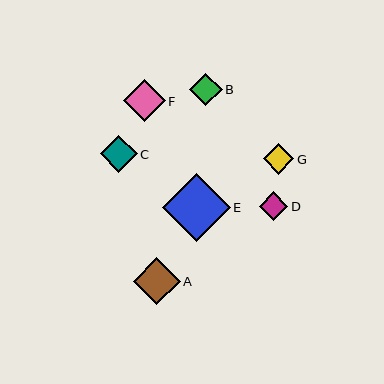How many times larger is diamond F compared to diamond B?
Diamond F is approximately 1.3 times the size of diamond B.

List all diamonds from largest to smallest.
From largest to smallest: E, A, F, C, B, G, D.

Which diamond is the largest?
Diamond E is the largest with a size of approximately 68 pixels.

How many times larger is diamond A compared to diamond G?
Diamond A is approximately 1.6 times the size of diamond G.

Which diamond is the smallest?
Diamond D is the smallest with a size of approximately 29 pixels.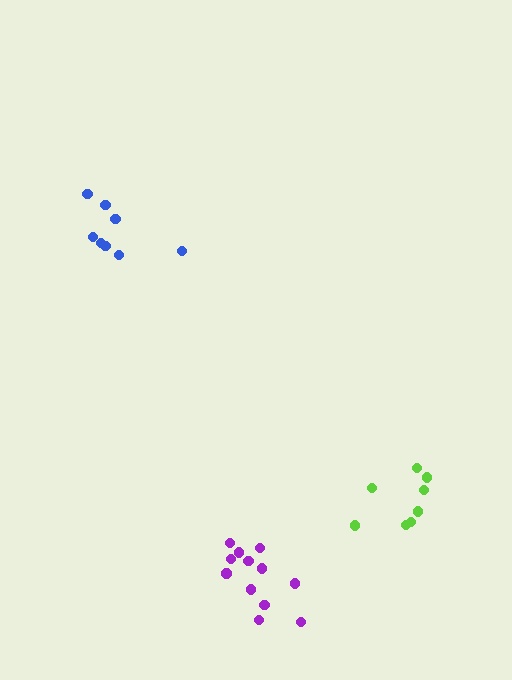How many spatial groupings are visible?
There are 3 spatial groupings.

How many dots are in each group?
Group 1: 8 dots, Group 2: 12 dots, Group 3: 8 dots (28 total).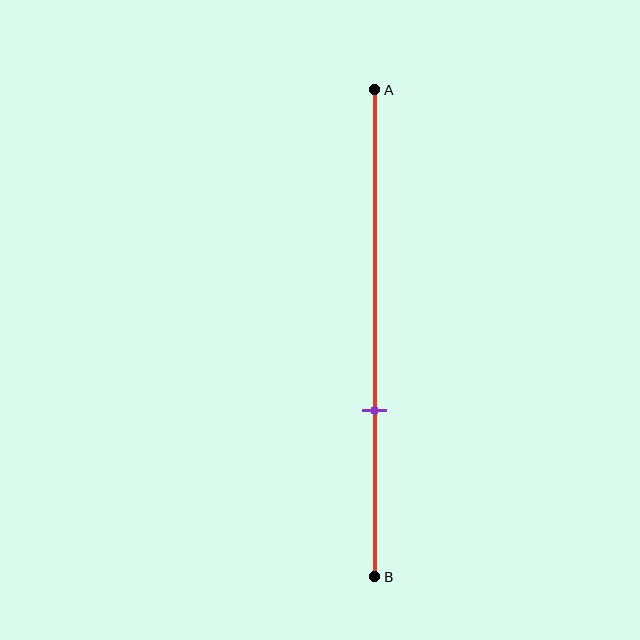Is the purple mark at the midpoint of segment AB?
No, the mark is at about 65% from A, not at the 50% midpoint.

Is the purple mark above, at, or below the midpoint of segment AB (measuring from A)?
The purple mark is below the midpoint of segment AB.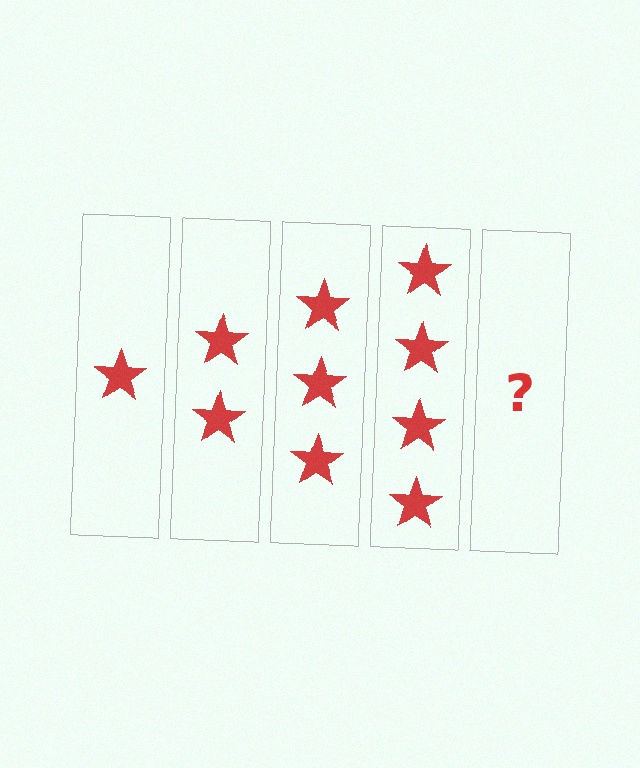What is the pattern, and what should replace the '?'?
The pattern is that each step adds one more star. The '?' should be 5 stars.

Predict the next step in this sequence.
The next step is 5 stars.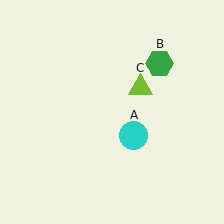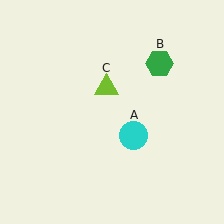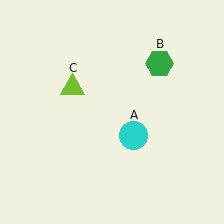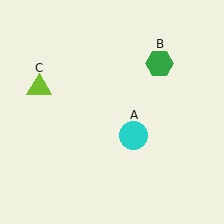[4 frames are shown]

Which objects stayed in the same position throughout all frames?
Cyan circle (object A) and green hexagon (object B) remained stationary.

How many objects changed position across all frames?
1 object changed position: lime triangle (object C).